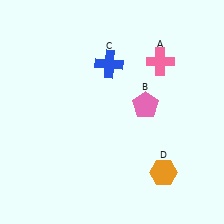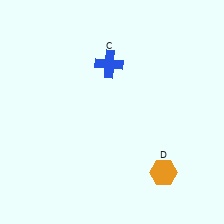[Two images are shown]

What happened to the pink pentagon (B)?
The pink pentagon (B) was removed in Image 2. It was in the top-right area of Image 1.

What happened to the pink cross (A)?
The pink cross (A) was removed in Image 2. It was in the top-right area of Image 1.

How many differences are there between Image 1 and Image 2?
There are 2 differences between the two images.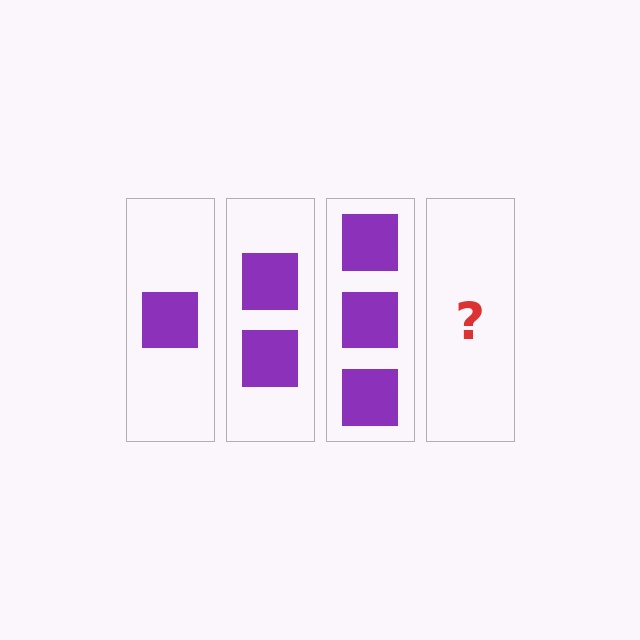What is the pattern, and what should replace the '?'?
The pattern is that each step adds one more square. The '?' should be 4 squares.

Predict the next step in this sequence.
The next step is 4 squares.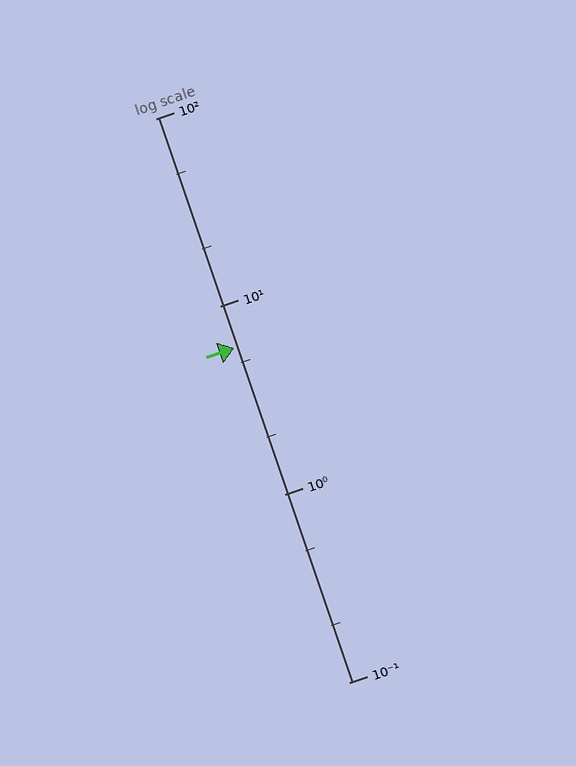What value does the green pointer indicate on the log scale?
The pointer indicates approximately 6.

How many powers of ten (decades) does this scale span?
The scale spans 3 decades, from 0.1 to 100.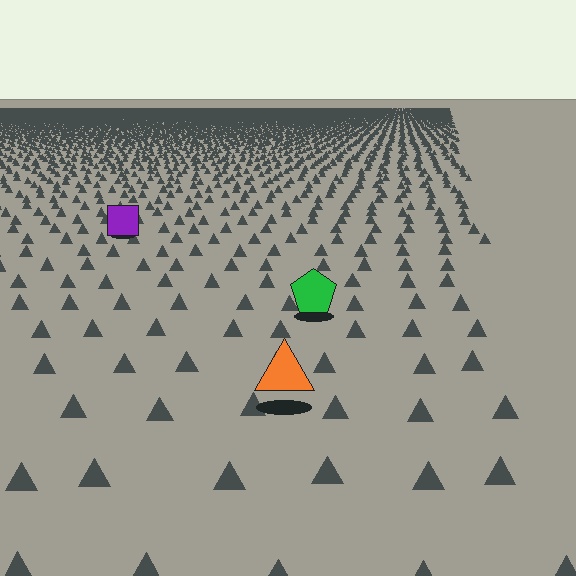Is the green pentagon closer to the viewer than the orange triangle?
No. The orange triangle is closer — you can tell from the texture gradient: the ground texture is coarser near it.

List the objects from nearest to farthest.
From nearest to farthest: the orange triangle, the green pentagon, the purple square.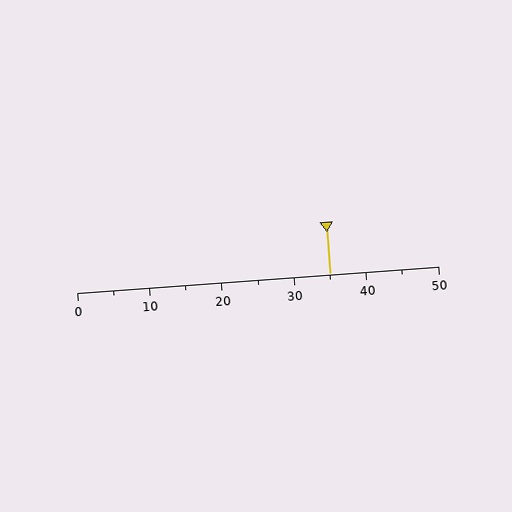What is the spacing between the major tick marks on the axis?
The major ticks are spaced 10 apart.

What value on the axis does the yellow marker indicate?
The marker indicates approximately 35.